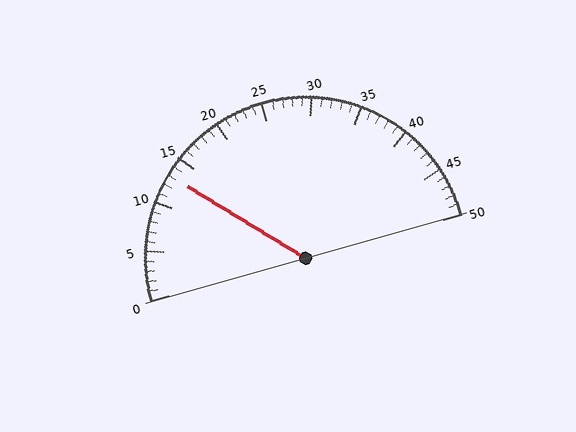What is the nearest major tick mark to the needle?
The nearest major tick mark is 15.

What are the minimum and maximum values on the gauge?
The gauge ranges from 0 to 50.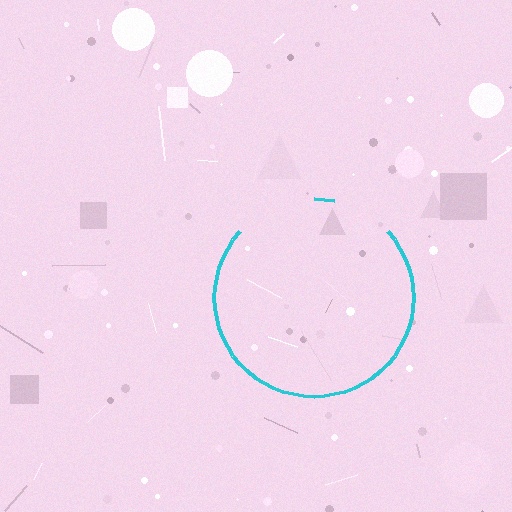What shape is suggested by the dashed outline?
The dashed outline suggests a circle.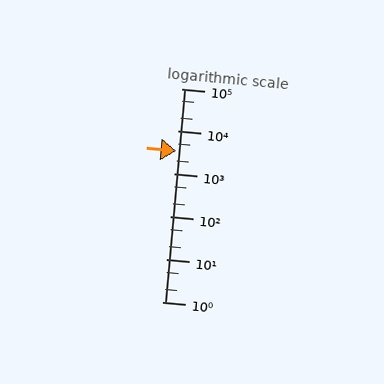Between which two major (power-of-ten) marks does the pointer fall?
The pointer is between 1000 and 10000.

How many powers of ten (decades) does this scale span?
The scale spans 5 decades, from 1 to 100000.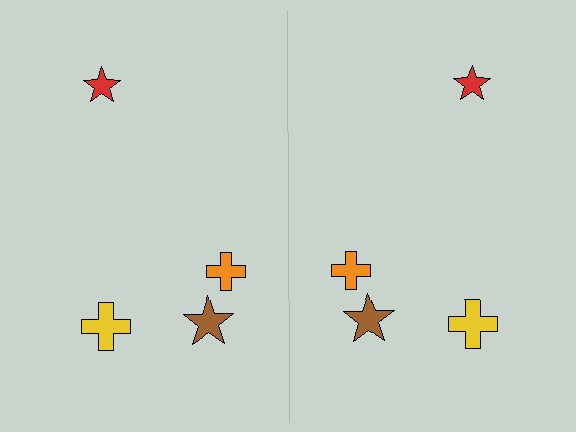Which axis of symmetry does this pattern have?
The pattern has a vertical axis of symmetry running through the center of the image.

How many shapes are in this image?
There are 8 shapes in this image.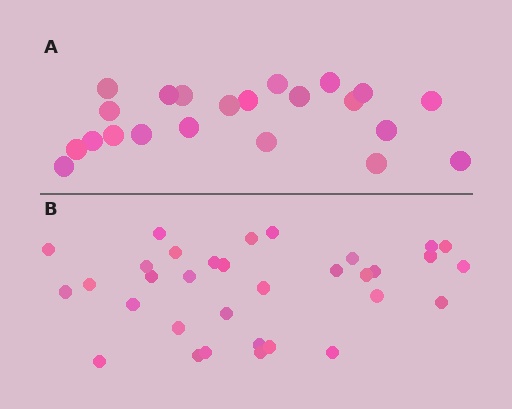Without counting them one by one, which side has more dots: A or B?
Region B (the bottom region) has more dots.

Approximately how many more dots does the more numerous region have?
Region B has roughly 12 or so more dots than region A.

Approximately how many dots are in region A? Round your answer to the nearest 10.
About 20 dots. (The exact count is 22, which rounds to 20.)